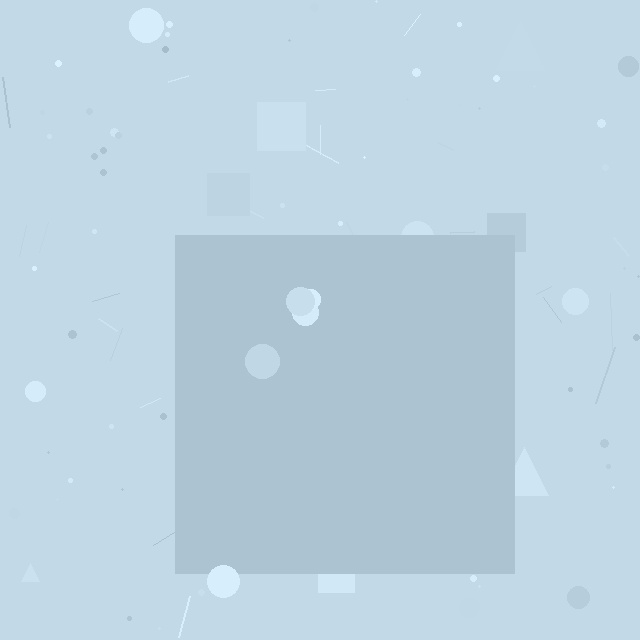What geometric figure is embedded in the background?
A square is embedded in the background.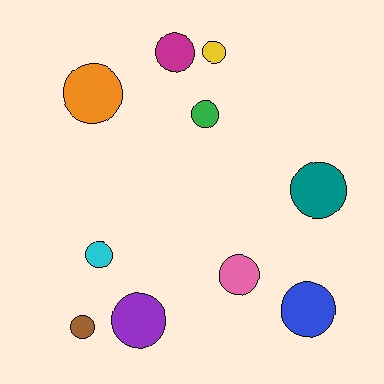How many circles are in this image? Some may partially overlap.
There are 10 circles.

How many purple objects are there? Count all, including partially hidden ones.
There is 1 purple object.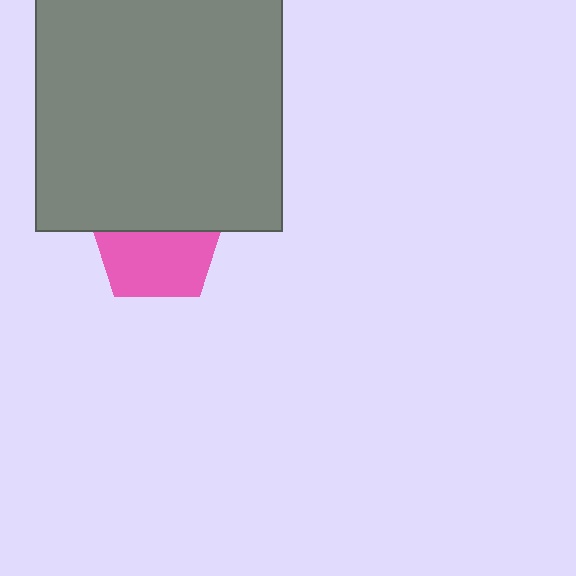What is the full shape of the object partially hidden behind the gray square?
The partially hidden object is a pink pentagon.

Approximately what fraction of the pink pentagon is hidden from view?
Roughly 44% of the pink pentagon is hidden behind the gray square.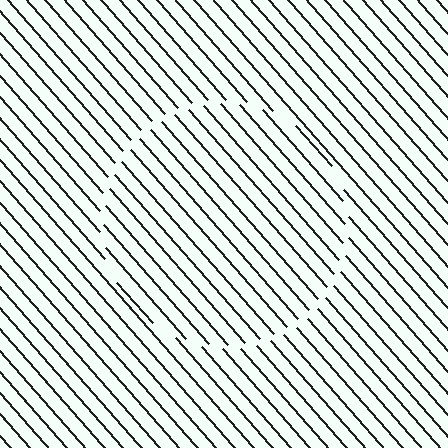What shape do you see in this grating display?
An illusory circle. The interior of the shape contains the same grating, shifted by half a period — the contour is defined by the phase discontinuity where line-ends from the inner and outer gratings abut.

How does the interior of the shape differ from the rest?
The interior of the shape contains the same grating, shifted by half a period — the contour is defined by the phase discontinuity where line-ends from the inner and outer gratings abut.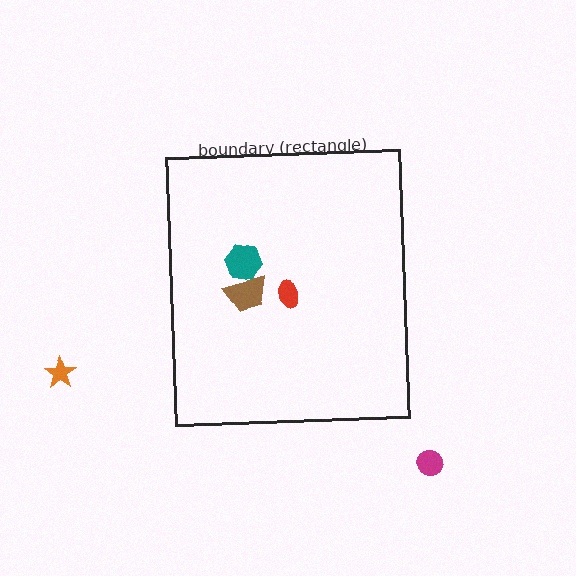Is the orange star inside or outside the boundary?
Outside.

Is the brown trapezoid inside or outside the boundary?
Inside.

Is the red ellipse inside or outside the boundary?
Inside.